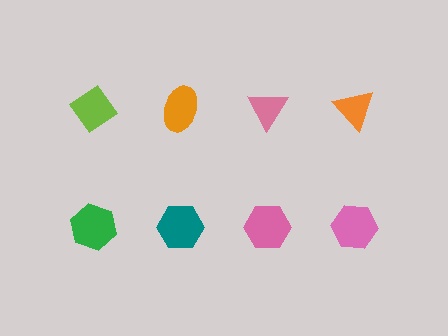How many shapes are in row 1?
4 shapes.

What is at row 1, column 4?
An orange triangle.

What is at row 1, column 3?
A pink triangle.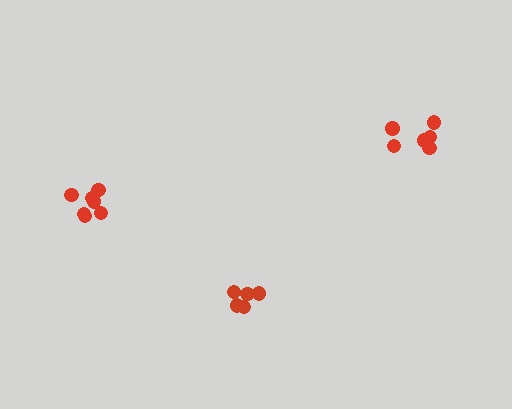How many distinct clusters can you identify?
There are 3 distinct clusters.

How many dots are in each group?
Group 1: 5 dots, Group 2: 6 dots, Group 3: 7 dots (18 total).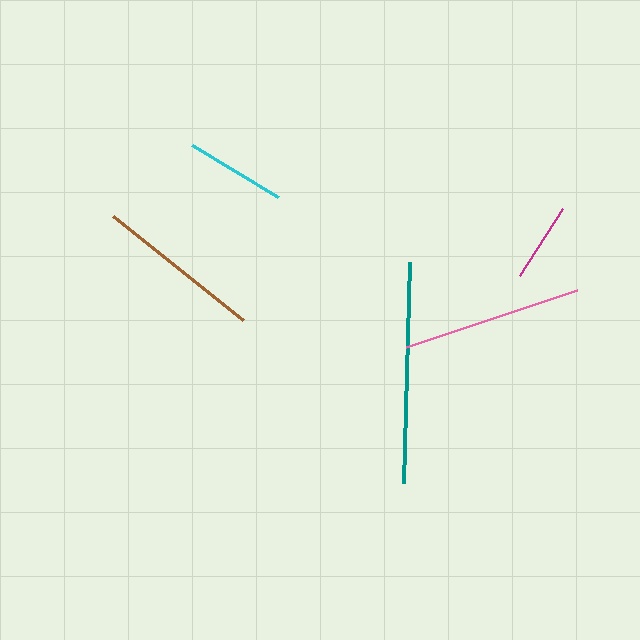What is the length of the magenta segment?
The magenta segment is approximately 79 pixels long.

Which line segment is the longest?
The teal line is the longest at approximately 222 pixels.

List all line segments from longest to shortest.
From longest to shortest: teal, pink, brown, cyan, magenta.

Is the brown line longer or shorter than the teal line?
The teal line is longer than the brown line.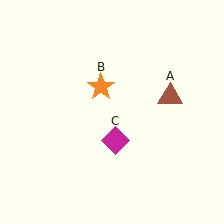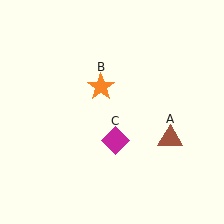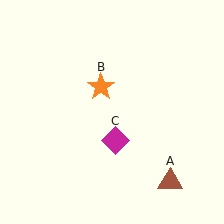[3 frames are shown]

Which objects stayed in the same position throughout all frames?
Orange star (object B) and magenta diamond (object C) remained stationary.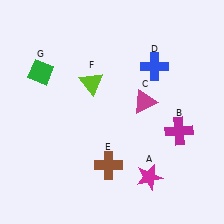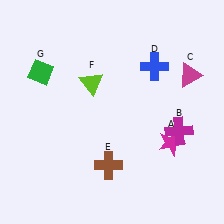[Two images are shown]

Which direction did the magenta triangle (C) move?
The magenta triangle (C) moved right.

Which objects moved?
The objects that moved are: the magenta star (A), the magenta triangle (C).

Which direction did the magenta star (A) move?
The magenta star (A) moved up.